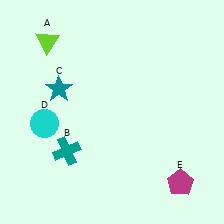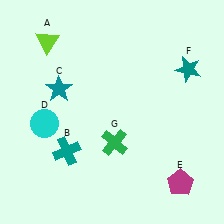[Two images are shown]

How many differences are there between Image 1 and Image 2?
There are 2 differences between the two images.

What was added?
A teal star (F), a green cross (G) were added in Image 2.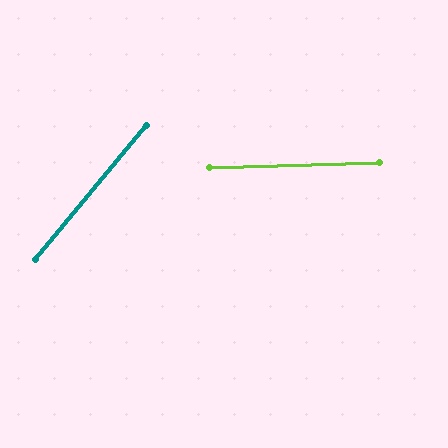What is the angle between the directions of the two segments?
Approximately 49 degrees.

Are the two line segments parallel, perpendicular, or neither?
Neither parallel nor perpendicular — they differ by about 49°.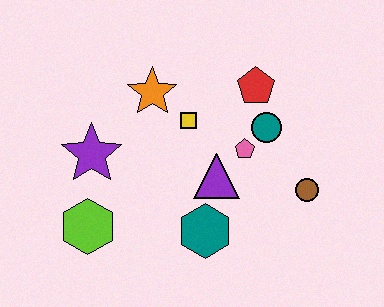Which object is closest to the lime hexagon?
The purple star is closest to the lime hexagon.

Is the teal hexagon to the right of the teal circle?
No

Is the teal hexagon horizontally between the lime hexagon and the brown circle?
Yes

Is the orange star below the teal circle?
No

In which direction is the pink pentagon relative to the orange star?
The pink pentagon is to the right of the orange star.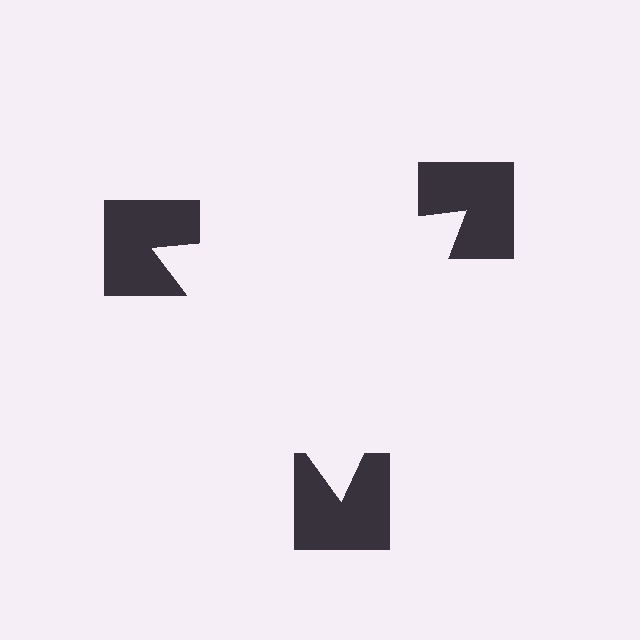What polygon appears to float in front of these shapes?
An illusory triangle — its edges are inferred from the aligned wedge cuts in the notched squares, not physically drawn.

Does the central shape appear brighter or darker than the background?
It typically appears slightly brighter than the background, even though no actual brightness change is drawn.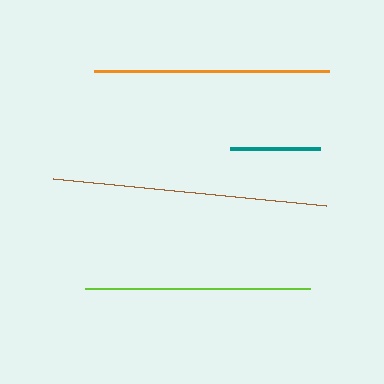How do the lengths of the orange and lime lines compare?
The orange and lime lines are approximately the same length.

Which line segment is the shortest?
The teal line is the shortest at approximately 90 pixels.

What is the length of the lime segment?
The lime segment is approximately 225 pixels long.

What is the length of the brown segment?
The brown segment is approximately 275 pixels long.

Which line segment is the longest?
The brown line is the longest at approximately 275 pixels.